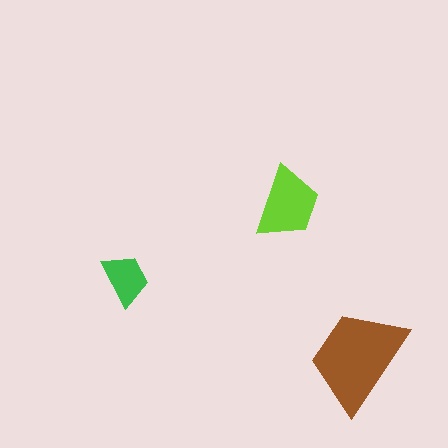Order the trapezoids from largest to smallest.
the brown one, the lime one, the green one.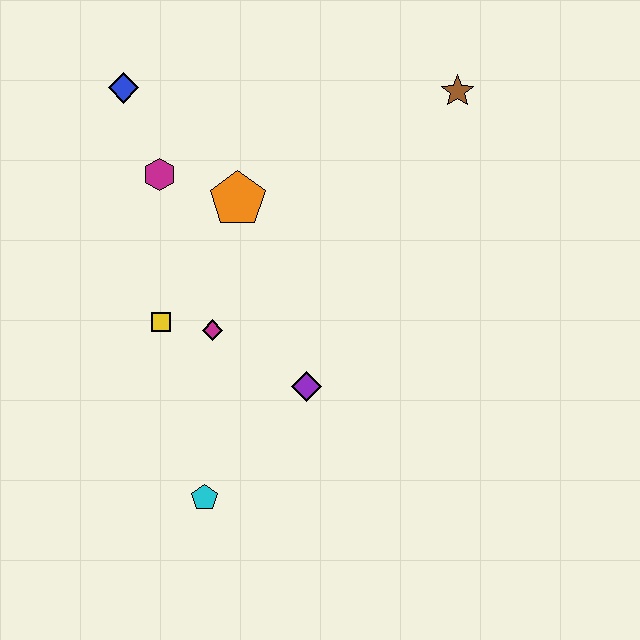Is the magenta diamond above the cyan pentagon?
Yes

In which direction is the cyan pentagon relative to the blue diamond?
The cyan pentagon is below the blue diamond.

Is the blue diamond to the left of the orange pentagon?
Yes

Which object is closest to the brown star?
The orange pentagon is closest to the brown star.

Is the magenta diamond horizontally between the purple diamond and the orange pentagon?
No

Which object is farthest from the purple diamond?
The blue diamond is farthest from the purple diamond.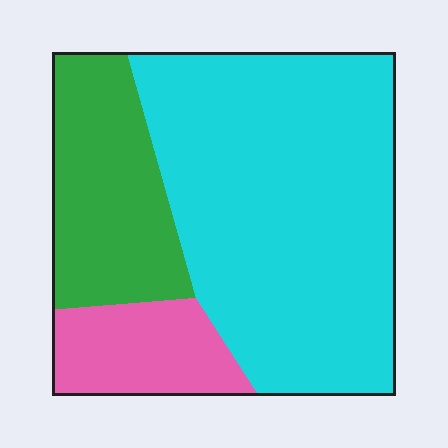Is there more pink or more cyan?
Cyan.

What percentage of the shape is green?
Green takes up about one quarter (1/4) of the shape.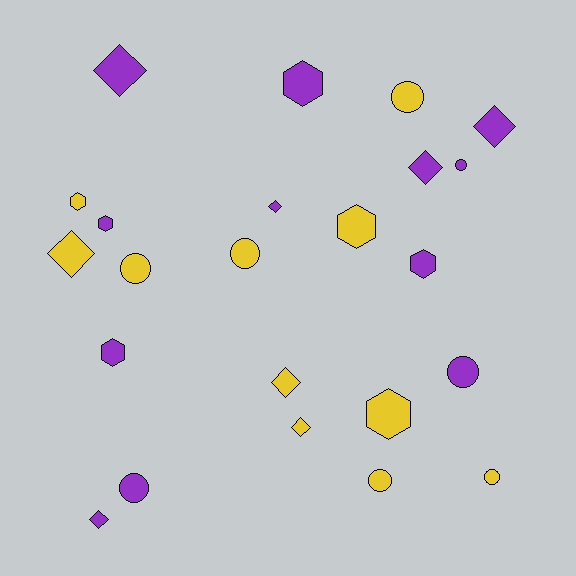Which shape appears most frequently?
Circle, with 8 objects.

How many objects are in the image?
There are 23 objects.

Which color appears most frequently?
Purple, with 12 objects.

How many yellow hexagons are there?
There are 3 yellow hexagons.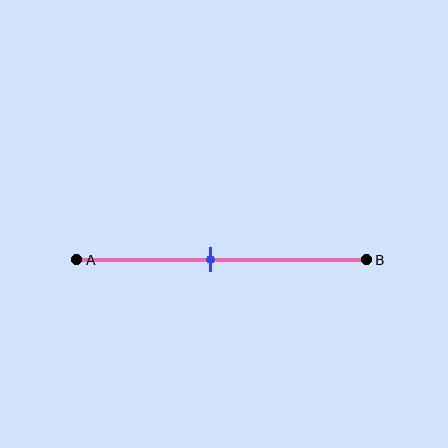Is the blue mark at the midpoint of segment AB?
No, the mark is at about 45% from A, not at the 50% midpoint.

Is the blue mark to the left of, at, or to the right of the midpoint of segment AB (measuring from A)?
The blue mark is to the left of the midpoint of segment AB.